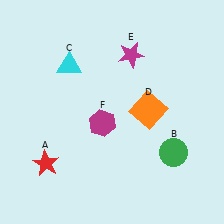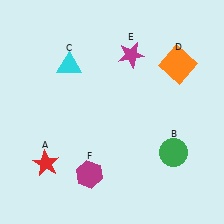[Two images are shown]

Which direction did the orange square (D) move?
The orange square (D) moved up.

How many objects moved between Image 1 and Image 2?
2 objects moved between the two images.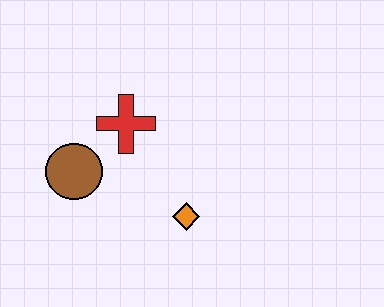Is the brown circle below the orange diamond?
No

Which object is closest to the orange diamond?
The red cross is closest to the orange diamond.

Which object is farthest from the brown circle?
The orange diamond is farthest from the brown circle.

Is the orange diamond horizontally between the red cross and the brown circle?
No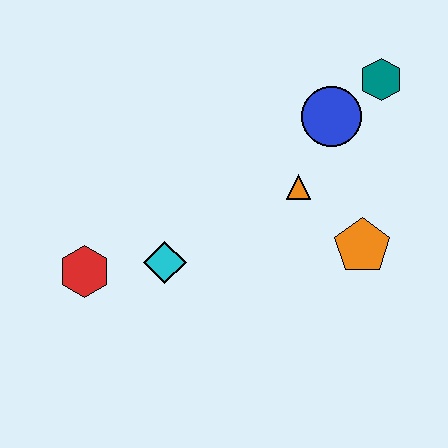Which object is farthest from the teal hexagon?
The red hexagon is farthest from the teal hexagon.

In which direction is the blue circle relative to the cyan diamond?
The blue circle is to the right of the cyan diamond.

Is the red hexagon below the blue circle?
Yes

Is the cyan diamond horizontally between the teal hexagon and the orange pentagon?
No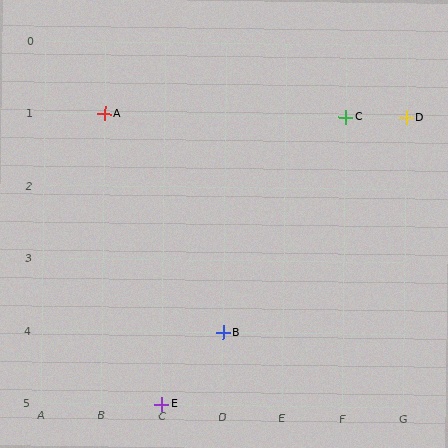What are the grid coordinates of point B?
Point B is at grid coordinates (D, 4).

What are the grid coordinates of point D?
Point D is at grid coordinates (G, 1).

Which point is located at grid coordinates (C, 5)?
Point E is at (C, 5).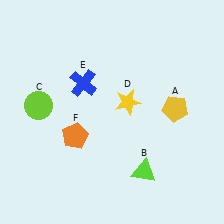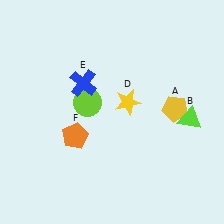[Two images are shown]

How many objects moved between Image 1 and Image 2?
2 objects moved between the two images.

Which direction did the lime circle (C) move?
The lime circle (C) moved right.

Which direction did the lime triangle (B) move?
The lime triangle (B) moved up.